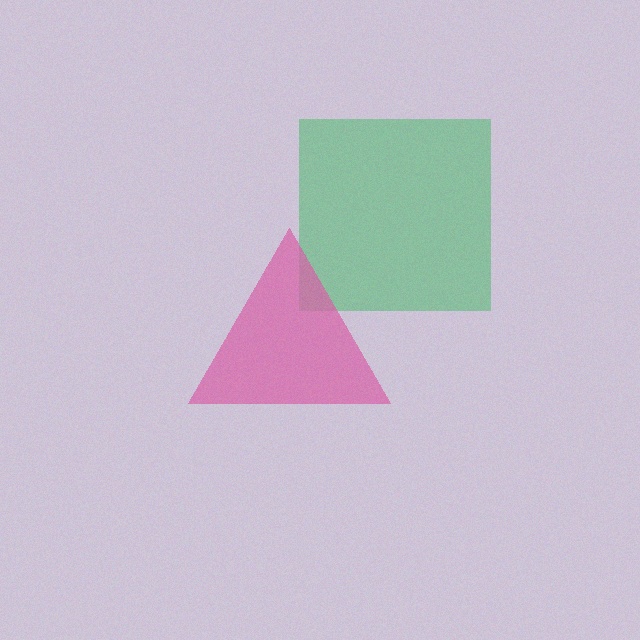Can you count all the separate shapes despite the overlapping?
Yes, there are 2 separate shapes.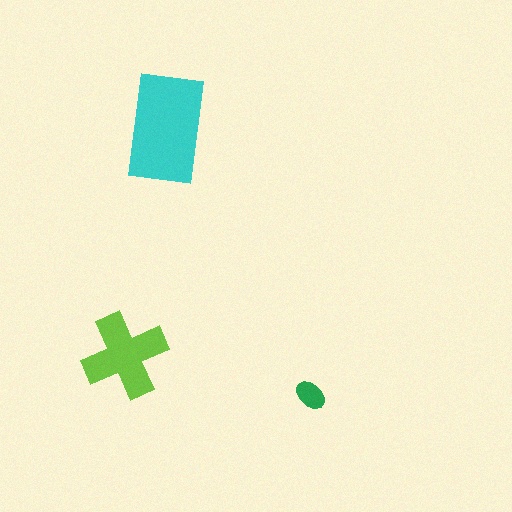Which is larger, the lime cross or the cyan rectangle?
The cyan rectangle.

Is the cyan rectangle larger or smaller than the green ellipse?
Larger.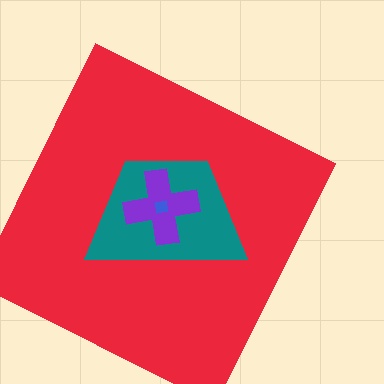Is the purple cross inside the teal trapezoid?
Yes.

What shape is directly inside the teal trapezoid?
The purple cross.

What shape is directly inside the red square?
The teal trapezoid.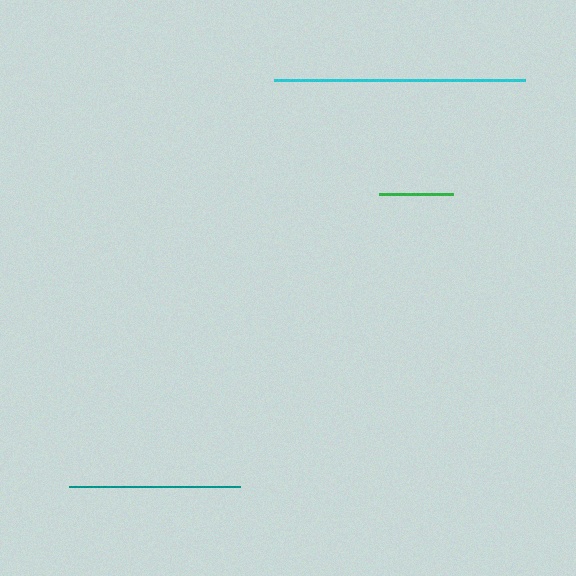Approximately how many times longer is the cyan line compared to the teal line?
The cyan line is approximately 1.5 times the length of the teal line.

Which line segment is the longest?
The cyan line is the longest at approximately 252 pixels.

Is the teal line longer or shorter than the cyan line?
The cyan line is longer than the teal line.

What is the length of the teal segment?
The teal segment is approximately 171 pixels long.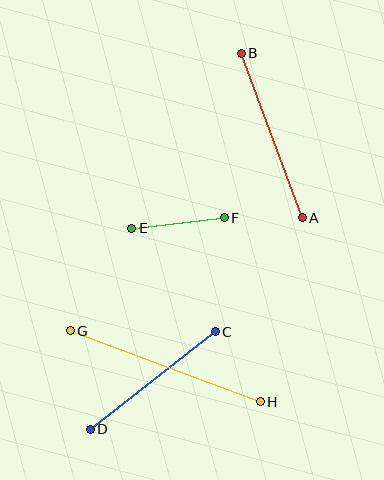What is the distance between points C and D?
The distance is approximately 159 pixels.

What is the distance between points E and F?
The distance is approximately 93 pixels.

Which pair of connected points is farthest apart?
Points G and H are farthest apart.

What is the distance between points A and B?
The distance is approximately 176 pixels.